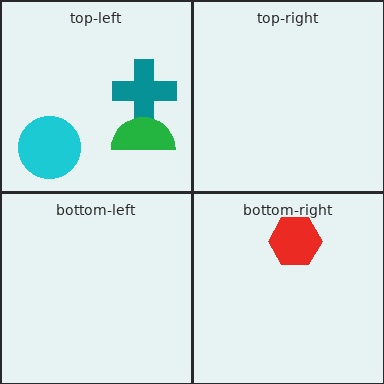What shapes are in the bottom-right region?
The red hexagon.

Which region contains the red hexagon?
The bottom-right region.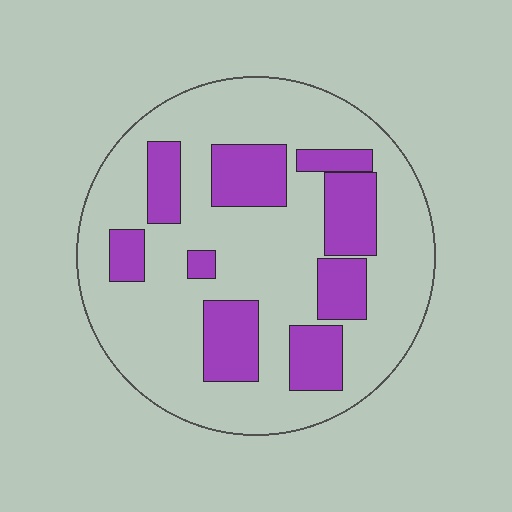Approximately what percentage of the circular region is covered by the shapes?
Approximately 25%.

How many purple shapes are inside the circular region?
9.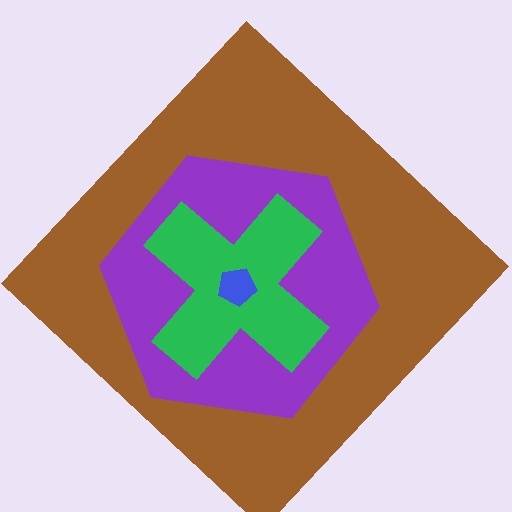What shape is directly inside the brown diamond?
The purple hexagon.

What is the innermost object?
The blue pentagon.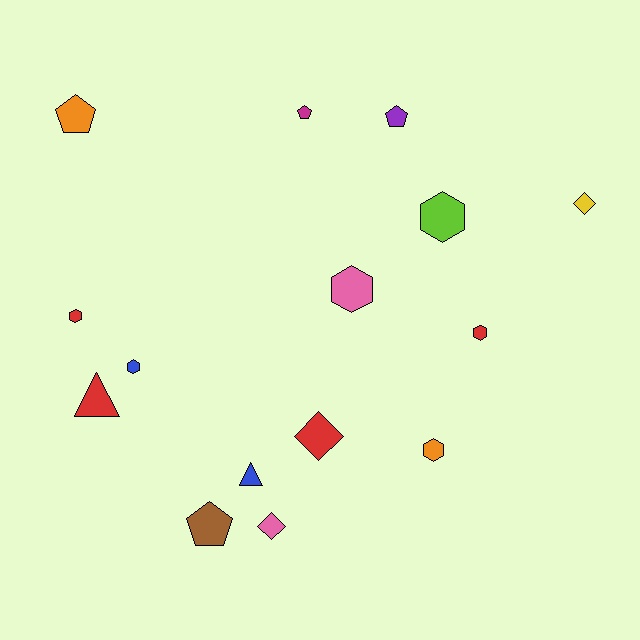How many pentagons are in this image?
There are 4 pentagons.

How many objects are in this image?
There are 15 objects.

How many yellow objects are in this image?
There is 1 yellow object.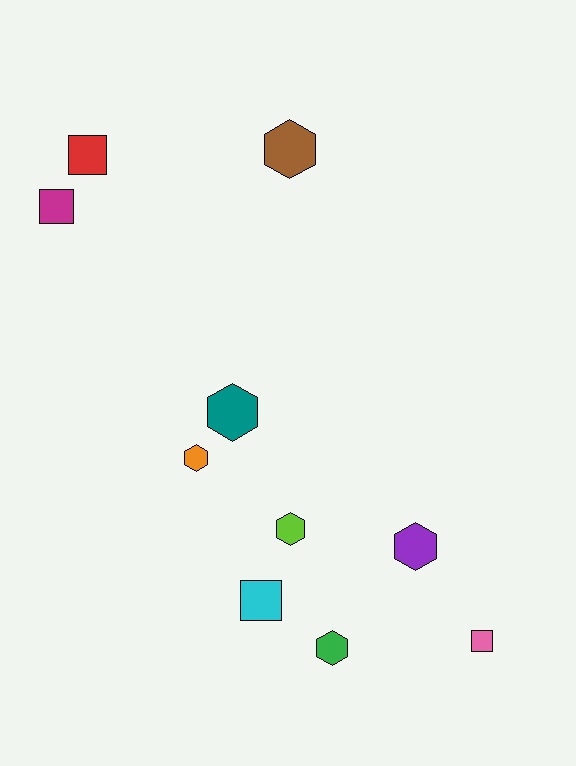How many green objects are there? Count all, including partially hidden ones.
There is 1 green object.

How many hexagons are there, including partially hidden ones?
There are 6 hexagons.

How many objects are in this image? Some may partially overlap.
There are 10 objects.